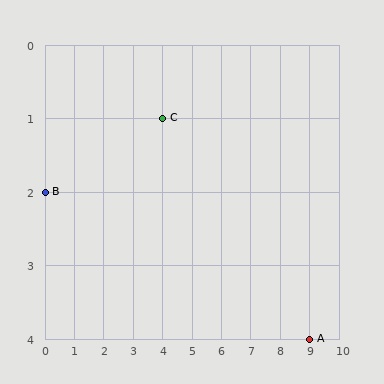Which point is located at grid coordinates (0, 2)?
Point B is at (0, 2).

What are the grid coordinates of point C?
Point C is at grid coordinates (4, 1).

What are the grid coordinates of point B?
Point B is at grid coordinates (0, 2).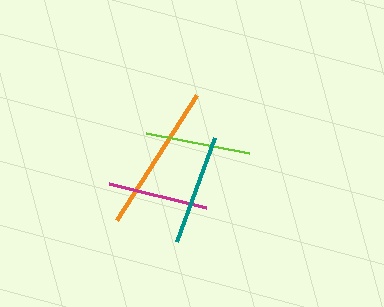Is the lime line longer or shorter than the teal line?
The teal line is longer than the lime line.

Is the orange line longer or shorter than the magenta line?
The orange line is longer than the magenta line.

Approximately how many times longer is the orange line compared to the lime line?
The orange line is approximately 1.4 times the length of the lime line.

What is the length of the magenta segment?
The magenta segment is approximately 99 pixels long.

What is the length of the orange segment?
The orange segment is approximately 148 pixels long.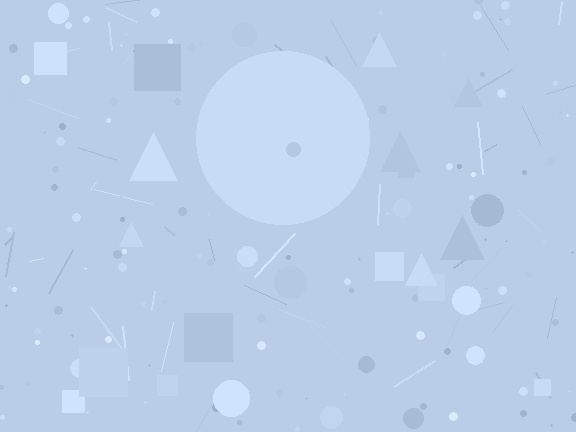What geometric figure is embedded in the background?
A circle is embedded in the background.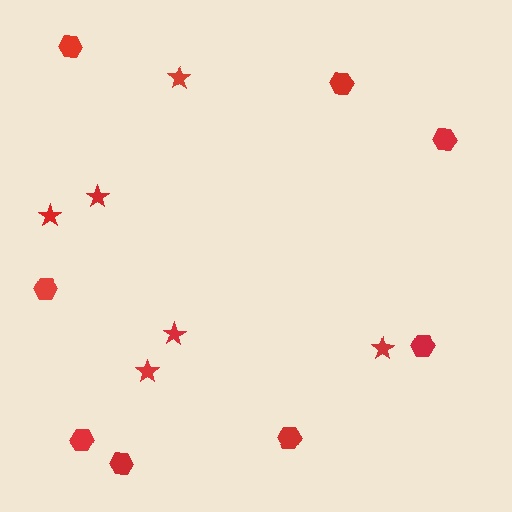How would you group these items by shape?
There are 2 groups: one group of stars (6) and one group of hexagons (8).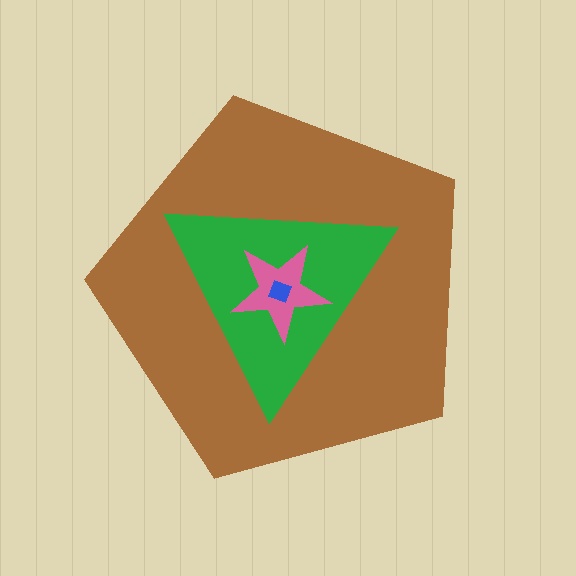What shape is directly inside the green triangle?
The pink star.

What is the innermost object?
The blue square.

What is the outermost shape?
The brown pentagon.